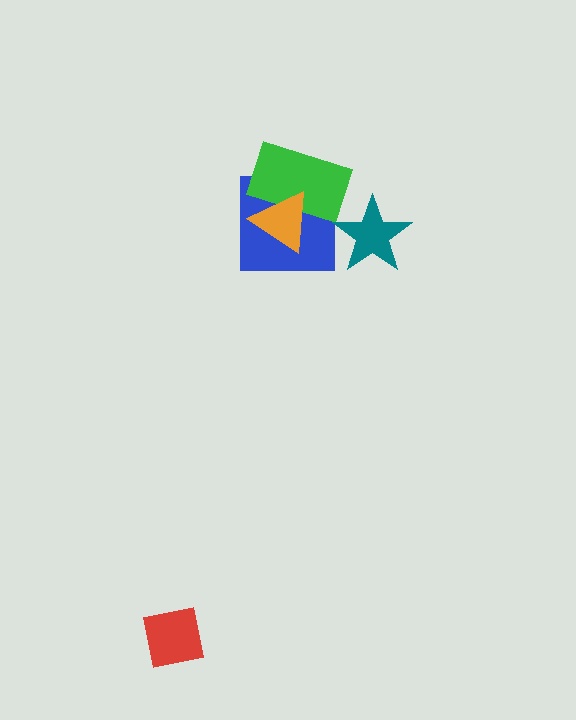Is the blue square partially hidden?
Yes, it is partially covered by another shape.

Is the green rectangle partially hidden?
Yes, it is partially covered by another shape.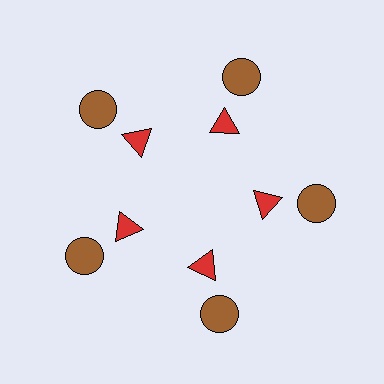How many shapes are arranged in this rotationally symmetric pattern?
There are 10 shapes, arranged in 5 groups of 2.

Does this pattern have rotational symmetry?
Yes, this pattern has 5-fold rotational symmetry. It looks the same after rotating 72 degrees around the center.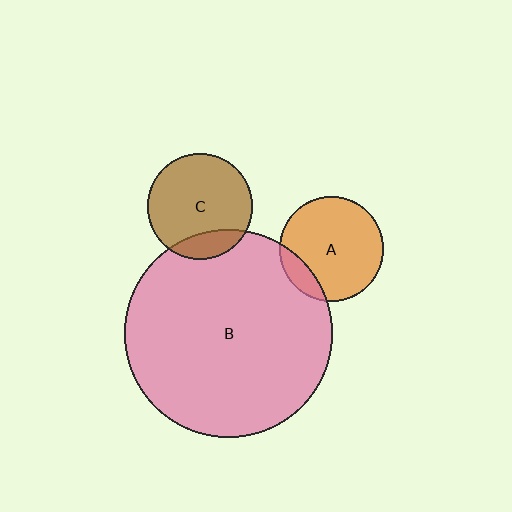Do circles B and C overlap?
Yes.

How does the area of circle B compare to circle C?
Approximately 3.9 times.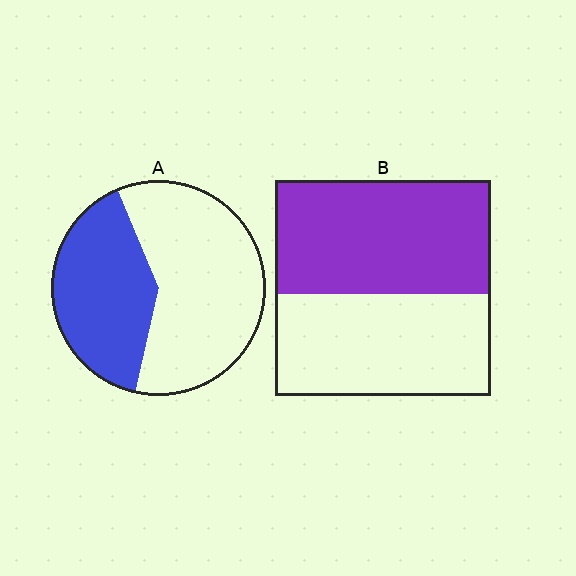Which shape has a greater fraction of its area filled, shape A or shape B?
Shape B.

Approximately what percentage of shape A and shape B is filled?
A is approximately 40% and B is approximately 55%.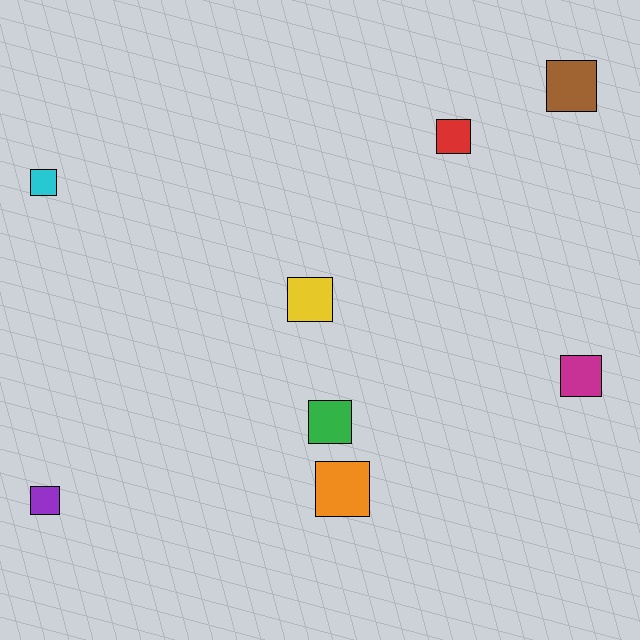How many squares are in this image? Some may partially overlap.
There are 8 squares.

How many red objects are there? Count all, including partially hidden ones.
There is 1 red object.